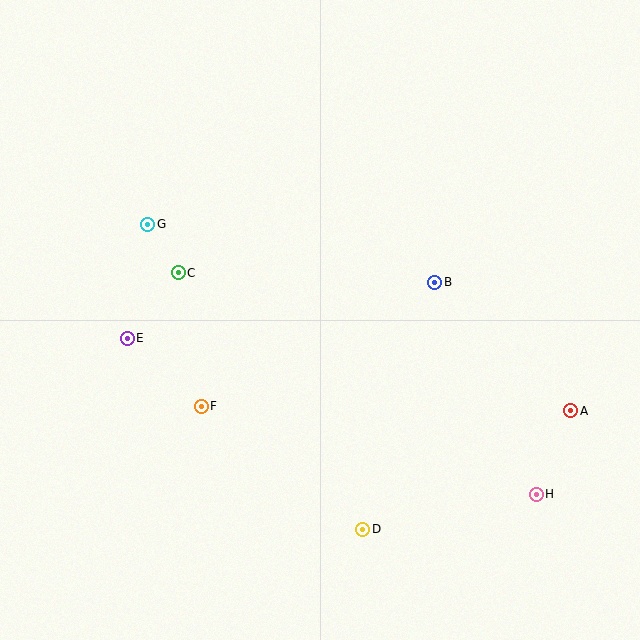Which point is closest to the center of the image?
Point B at (435, 282) is closest to the center.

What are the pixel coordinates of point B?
Point B is at (435, 282).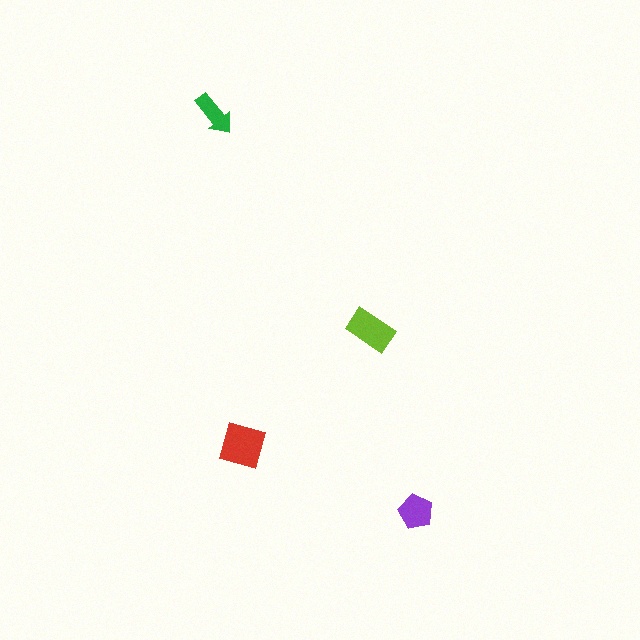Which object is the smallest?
The green arrow.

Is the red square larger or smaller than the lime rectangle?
Larger.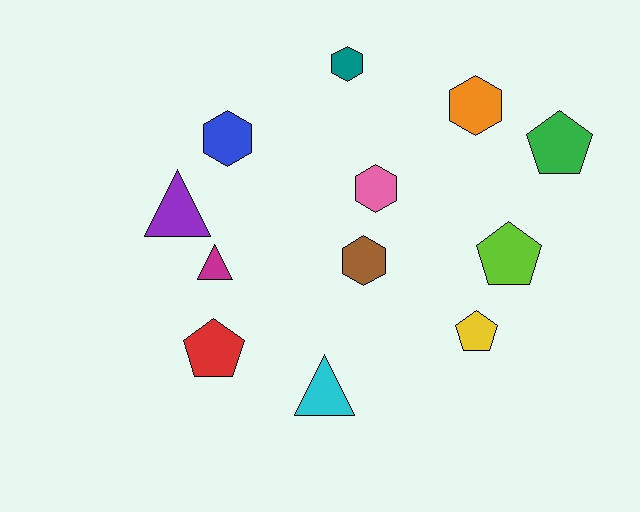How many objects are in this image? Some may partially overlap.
There are 12 objects.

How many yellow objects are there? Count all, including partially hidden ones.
There is 1 yellow object.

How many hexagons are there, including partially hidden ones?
There are 5 hexagons.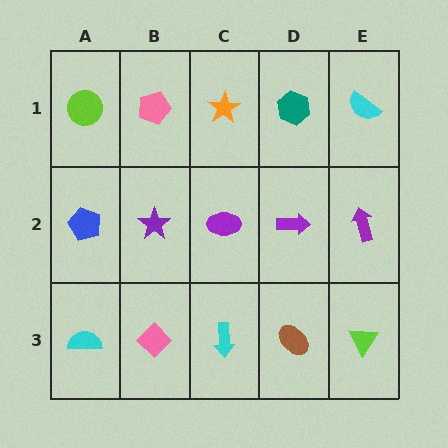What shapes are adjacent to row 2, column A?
A lime circle (row 1, column A), a cyan semicircle (row 3, column A), a purple star (row 2, column B).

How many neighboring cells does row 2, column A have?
3.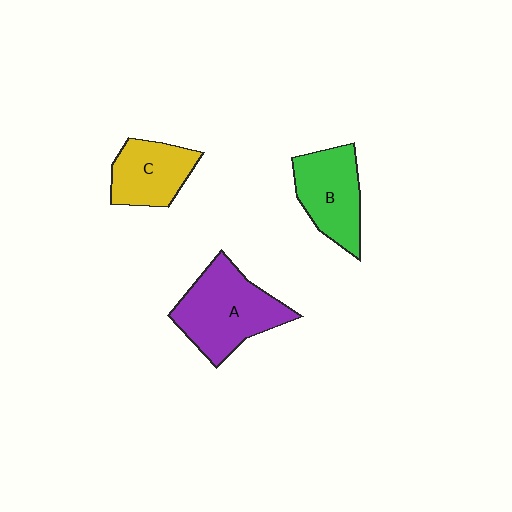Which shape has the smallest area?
Shape C (yellow).